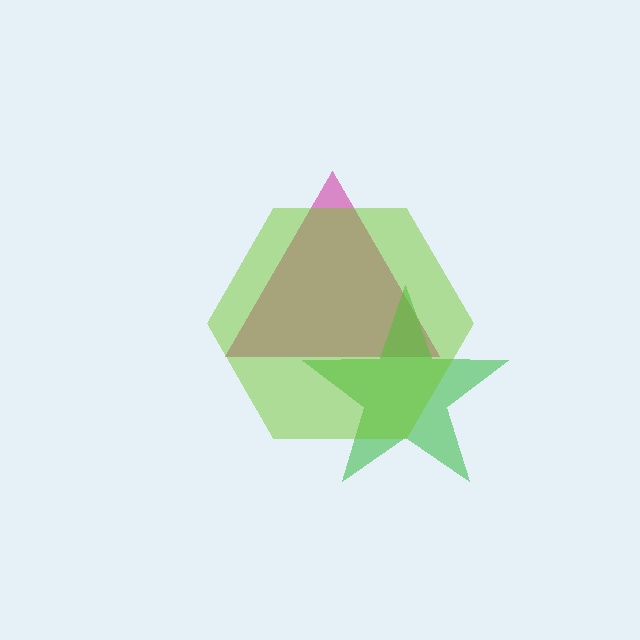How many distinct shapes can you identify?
There are 3 distinct shapes: a magenta triangle, a green star, a lime hexagon.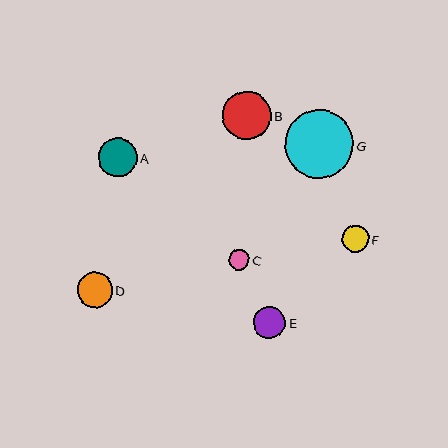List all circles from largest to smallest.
From largest to smallest: G, B, A, D, E, F, C.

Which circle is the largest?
Circle G is the largest with a size of approximately 69 pixels.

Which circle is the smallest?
Circle C is the smallest with a size of approximately 21 pixels.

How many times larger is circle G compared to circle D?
Circle G is approximately 2.0 times the size of circle D.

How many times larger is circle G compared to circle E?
Circle G is approximately 2.1 times the size of circle E.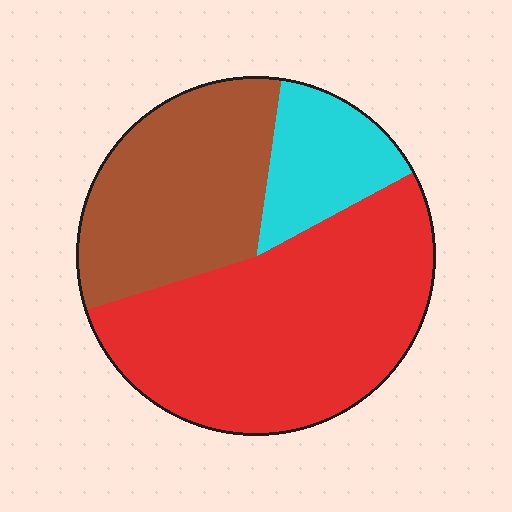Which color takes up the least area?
Cyan, at roughly 15%.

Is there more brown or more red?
Red.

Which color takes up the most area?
Red, at roughly 55%.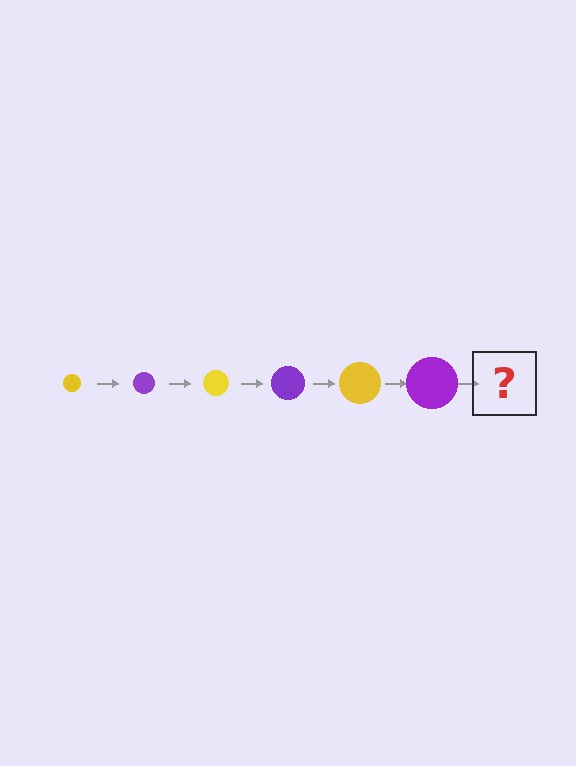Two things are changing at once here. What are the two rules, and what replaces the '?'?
The two rules are that the circle grows larger each step and the color cycles through yellow and purple. The '?' should be a yellow circle, larger than the previous one.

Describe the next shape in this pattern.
It should be a yellow circle, larger than the previous one.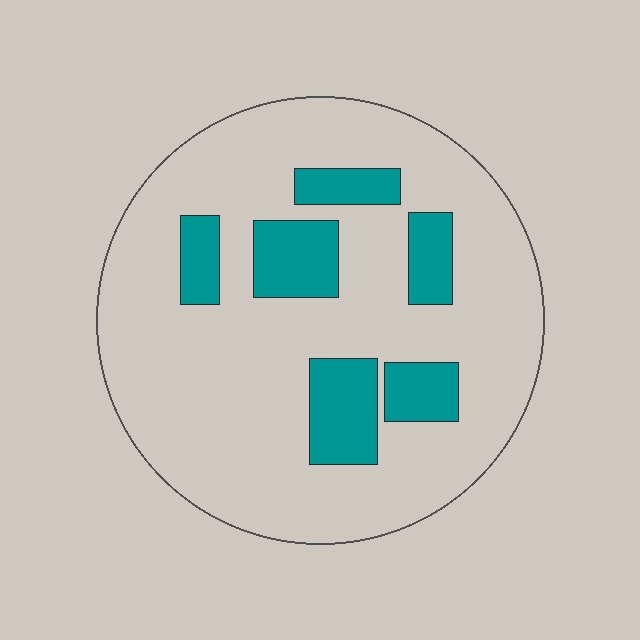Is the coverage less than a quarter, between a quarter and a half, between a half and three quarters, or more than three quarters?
Less than a quarter.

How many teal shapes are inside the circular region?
6.